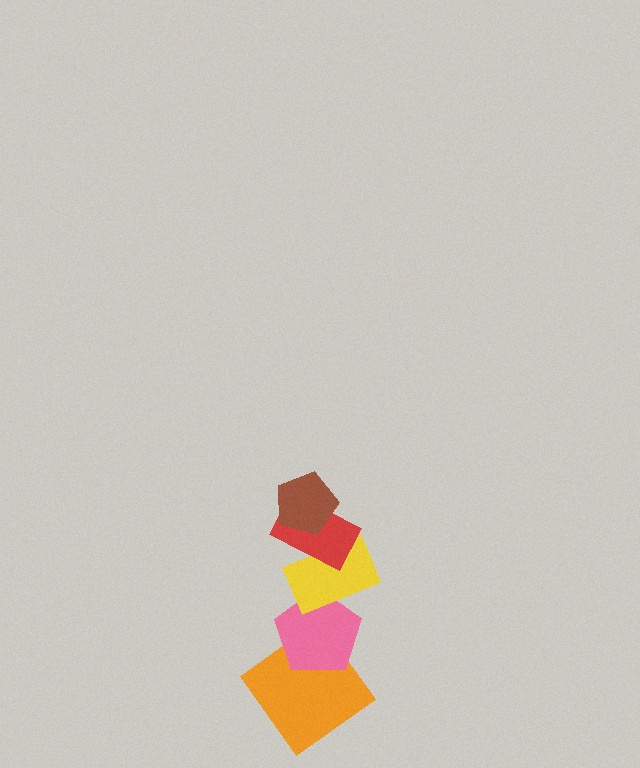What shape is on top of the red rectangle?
The brown pentagon is on top of the red rectangle.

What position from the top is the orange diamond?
The orange diamond is 5th from the top.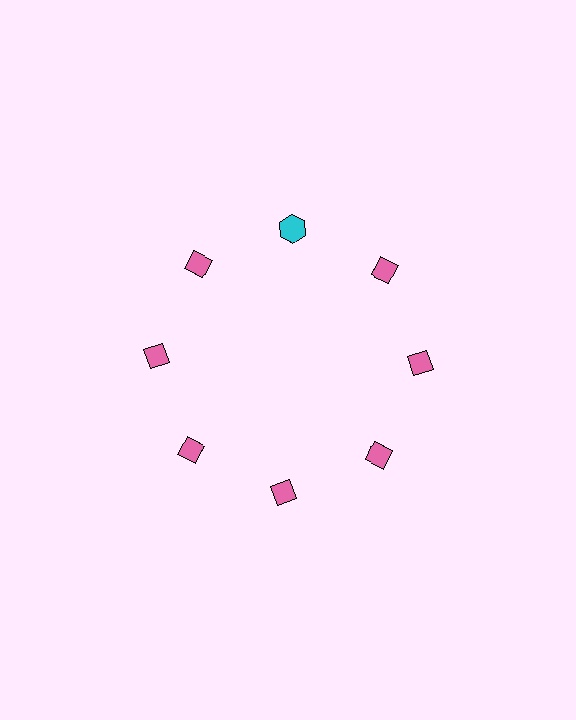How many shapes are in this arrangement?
There are 8 shapes arranged in a ring pattern.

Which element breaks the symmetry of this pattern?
The cyan hexagon at roughly the 12 o'clock position breaks the symmetry. All other shapes are pink diamonds.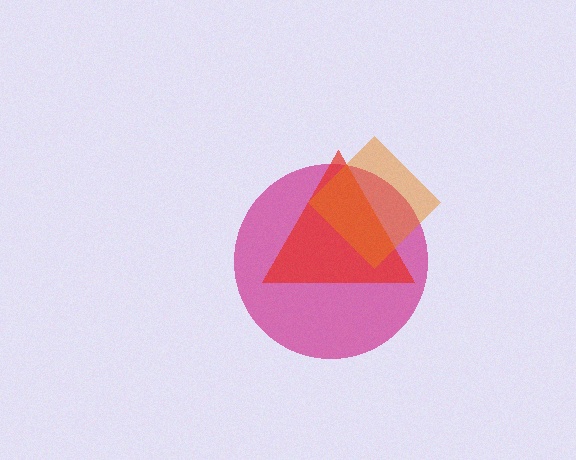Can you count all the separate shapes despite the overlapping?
Yes, there are 3 separate shapes.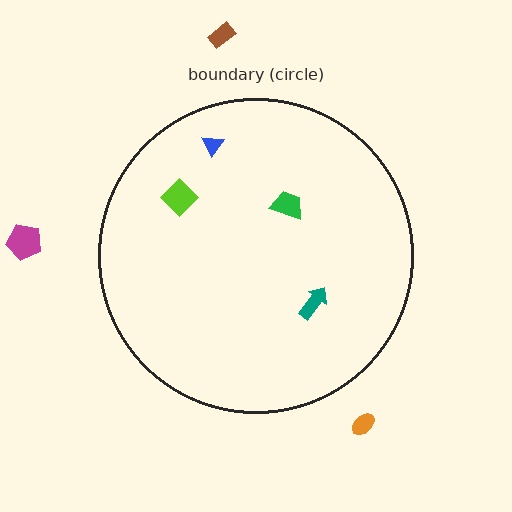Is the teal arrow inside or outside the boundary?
Inside.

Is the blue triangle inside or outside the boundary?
Inside.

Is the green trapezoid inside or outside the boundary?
Inside.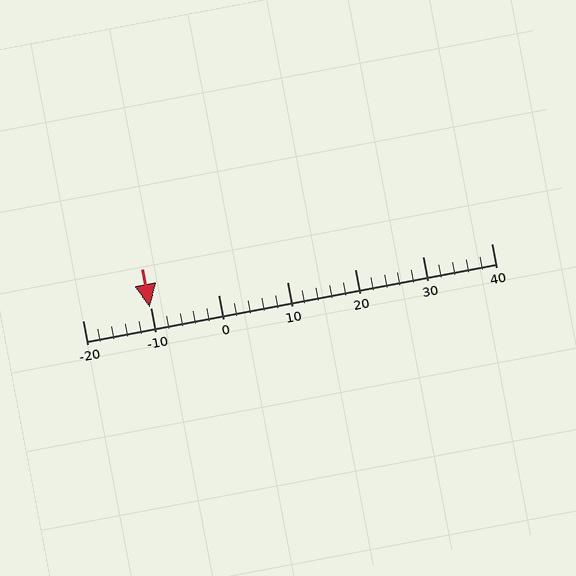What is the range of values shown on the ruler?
The ruler shows values from -20 to 40.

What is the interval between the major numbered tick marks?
The major tick marks are spaced 10 units apart.